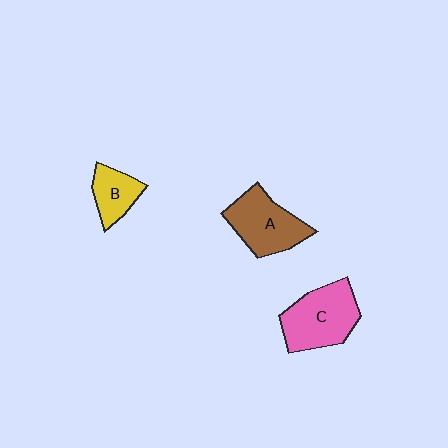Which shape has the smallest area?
Shape B (yellow).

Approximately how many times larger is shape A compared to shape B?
Approximately 1.7 times.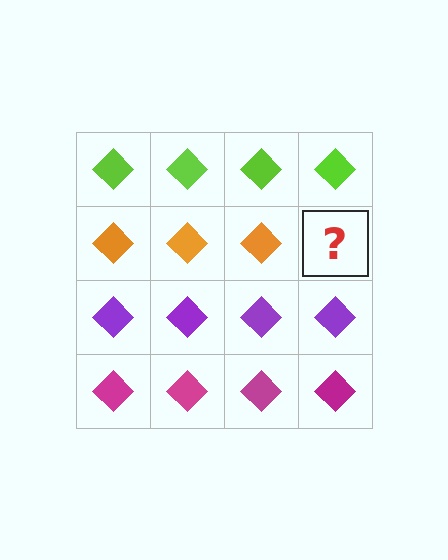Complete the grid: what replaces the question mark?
The question mark should be replaced with an orange diamond.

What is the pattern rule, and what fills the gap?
The rule is that each row has a consistent color. The gap should be filled with an orange diamond.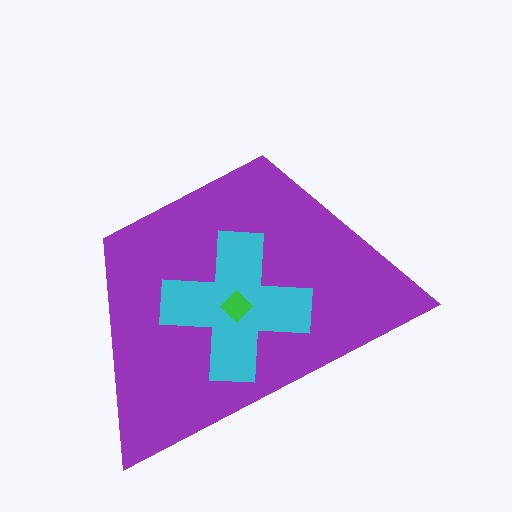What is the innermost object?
The green diamond.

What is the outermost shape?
The purple trapezoid.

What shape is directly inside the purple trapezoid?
The cyan cross.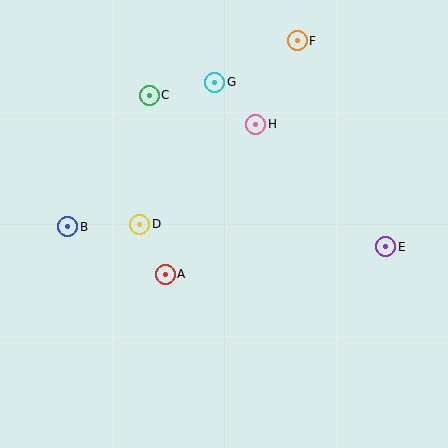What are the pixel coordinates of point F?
Point F is at (297, 41).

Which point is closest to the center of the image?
Point A at (165, 274) is closest to the center.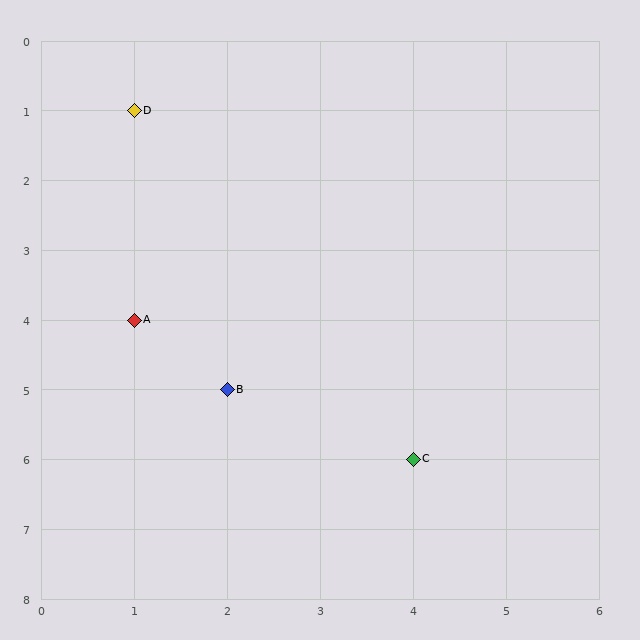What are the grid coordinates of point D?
Point D is at grid coordinates (1, 1).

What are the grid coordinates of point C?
Point C is at grid coordinates (4, 6).